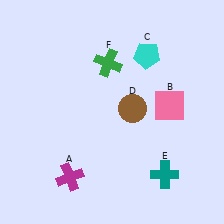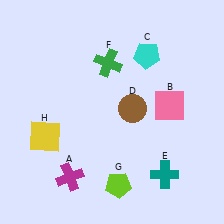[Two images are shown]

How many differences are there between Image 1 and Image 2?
There are 2 differences between the two images.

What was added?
A lime pentagon (G), a yellow square (H) were added in Image 2.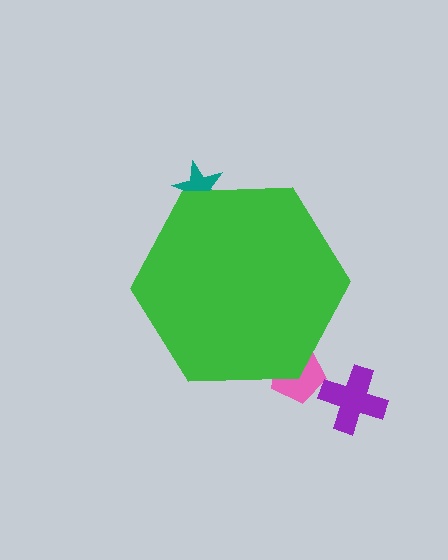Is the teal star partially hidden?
Yes, the teal star is partially hidden behind the green hexagon.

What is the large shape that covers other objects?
A green hexagon.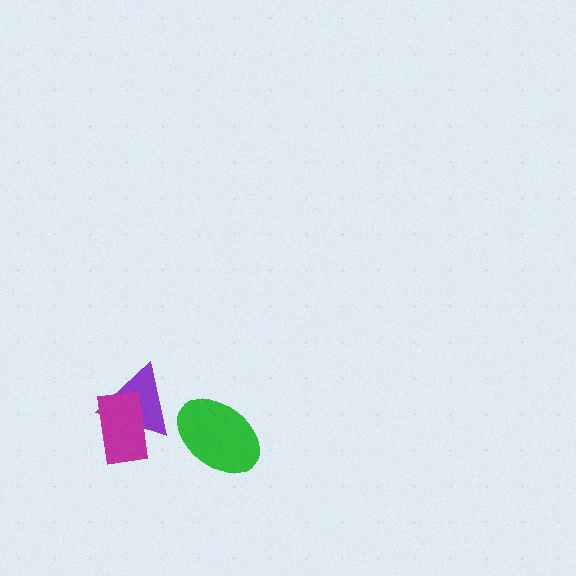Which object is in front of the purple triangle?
The magenta rectangle is in front of the purple triangle.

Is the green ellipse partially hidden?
No, no other shape covers it.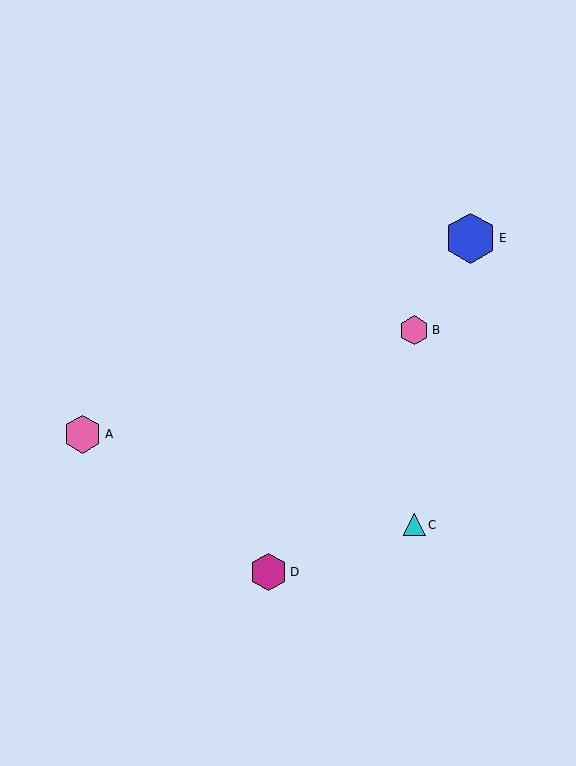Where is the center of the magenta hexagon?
The center of the magenta hexagon is at (268, 572).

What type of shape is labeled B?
Shape B is a pink hexagon.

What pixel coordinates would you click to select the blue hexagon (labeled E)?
Click at (470, 238) to select the blue hexagon E.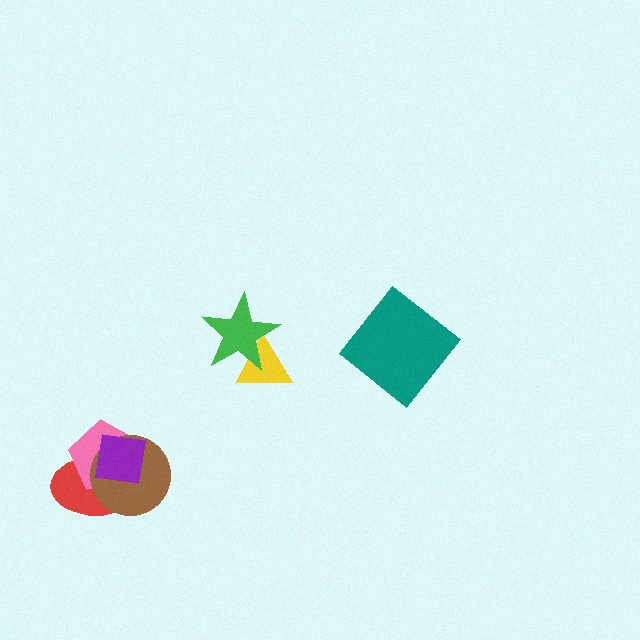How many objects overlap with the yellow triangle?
1 object overlaps with the yellow triangle.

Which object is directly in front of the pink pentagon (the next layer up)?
The brown circle is directly in front of the pink pentagon.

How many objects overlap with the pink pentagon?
3 objects overlap with the pink pentagon.